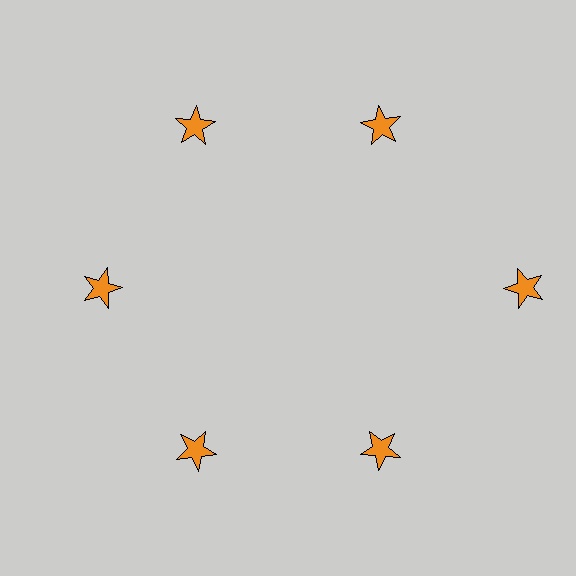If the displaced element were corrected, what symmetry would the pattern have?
It would have 6-fold rotational symmetry — the pattern would map onto itself every 60 degrees.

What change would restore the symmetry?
The symmetry would be restored by moving it inward, back onto the ring so that all 6 stars sit at equal angles and equal distance from the center.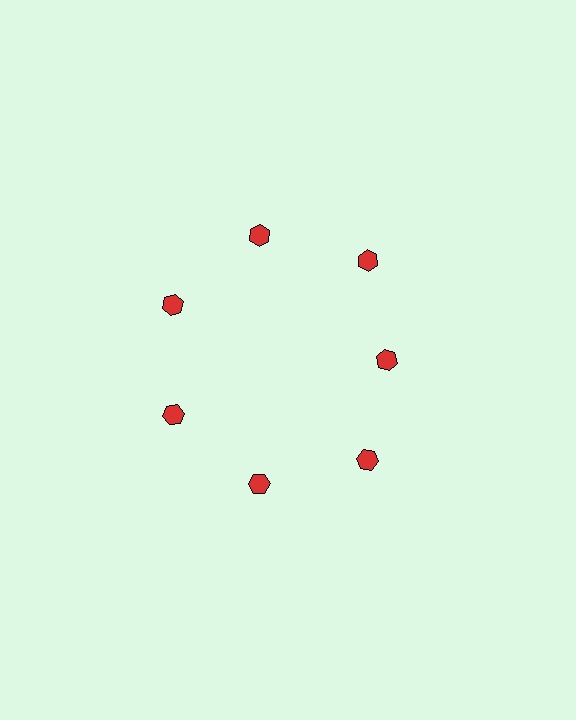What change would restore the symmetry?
The symmetry would be restored by moving it outward, back onto the ring so that all 7 hexagons sit at equal angles and equal distance from the center.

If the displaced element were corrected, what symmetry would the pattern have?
It would have 7-fold rotational symmetry — the pattern would map onto itself every 51 degrees.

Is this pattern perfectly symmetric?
No. The 7 red hexagons are arranged in a ring, but one element near the 3 o'clock position is pulled inward toward the center, breaking the 7-fold rotational symmetry.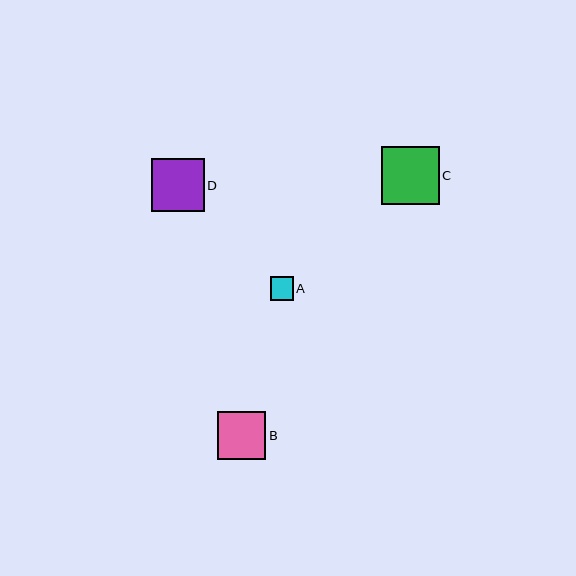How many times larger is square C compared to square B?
Square C is approximately 1.2 times the size of square B.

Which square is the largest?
Square C is the largest with a size of approximately 58 pixels.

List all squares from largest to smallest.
From largest to smallest: C, D, B, A.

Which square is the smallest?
Square A is the smallest with a size of approximately 23 pixels.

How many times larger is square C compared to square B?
Square C is approximately 1.2 times the size of square B.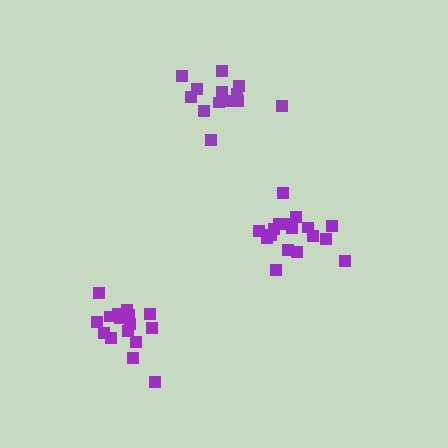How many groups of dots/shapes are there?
There are 3 groups.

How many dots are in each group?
Group 1: 17 dots, Group 2: 17 dots, Group 3: 14 dots (48 total).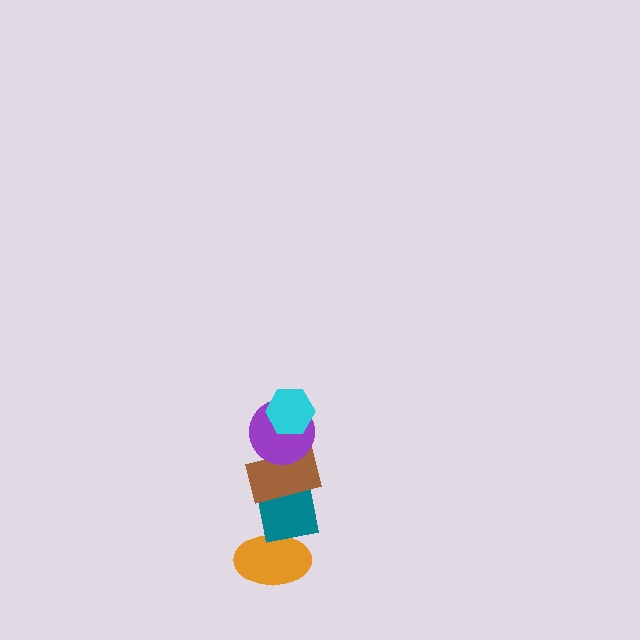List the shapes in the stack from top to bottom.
From top to bottom: the cyan hexagon, the purple circle, the brown rectangle, the teal square, the orange ellipse.